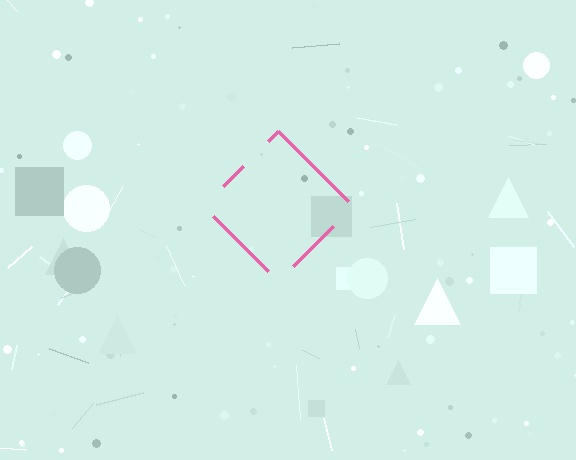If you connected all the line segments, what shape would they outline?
They would outline a diamond.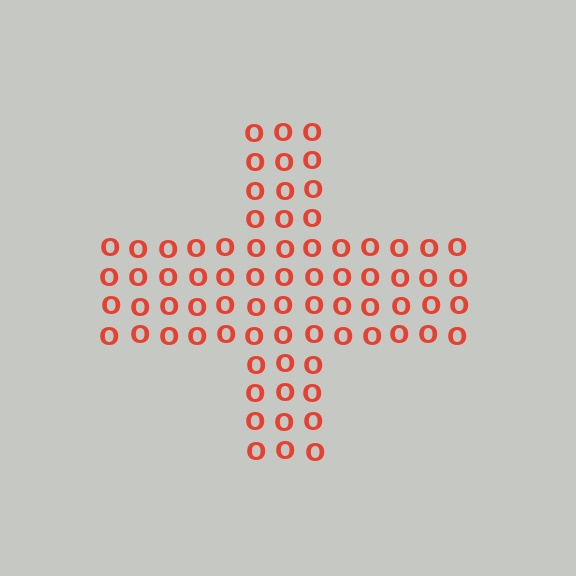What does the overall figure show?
The overall figure shows a cross.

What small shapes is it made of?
It is made of small letter O's.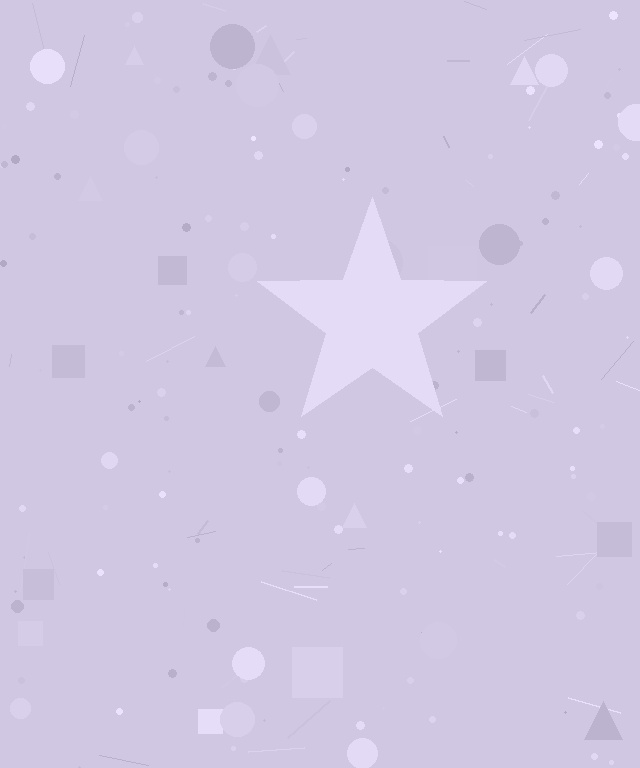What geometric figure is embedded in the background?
A star is embedded in the background.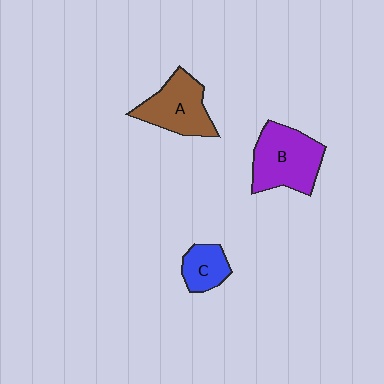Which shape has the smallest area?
Shape C (blue).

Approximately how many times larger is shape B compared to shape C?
Approximately 2.1 times.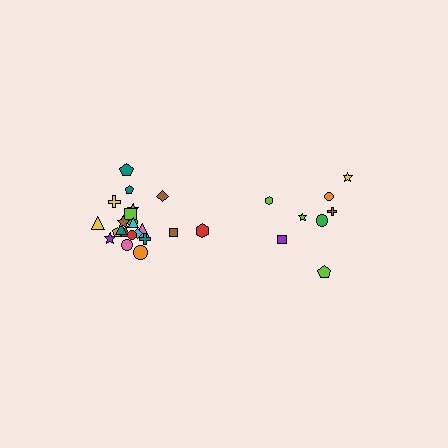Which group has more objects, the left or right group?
The left group.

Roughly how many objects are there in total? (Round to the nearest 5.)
Roughly 30 objects in total.